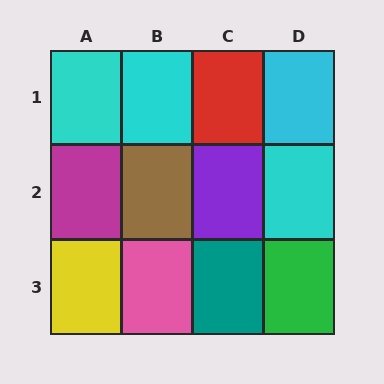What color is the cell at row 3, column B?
Pink.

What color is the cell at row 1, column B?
Cyan.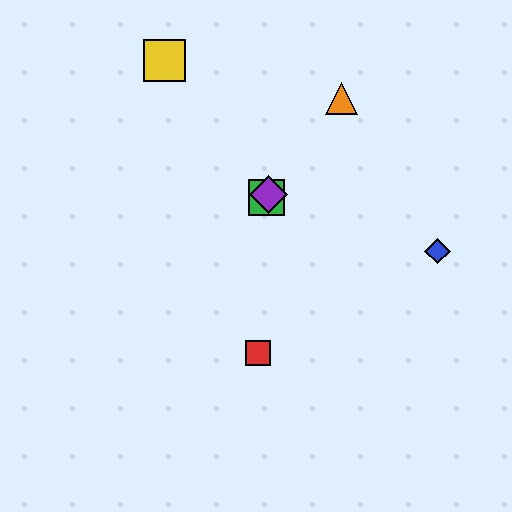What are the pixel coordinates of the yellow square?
The yellow square is at (164, 61).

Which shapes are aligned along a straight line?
The green square, the purple diamond, the orange triangle are aligned along a straight line.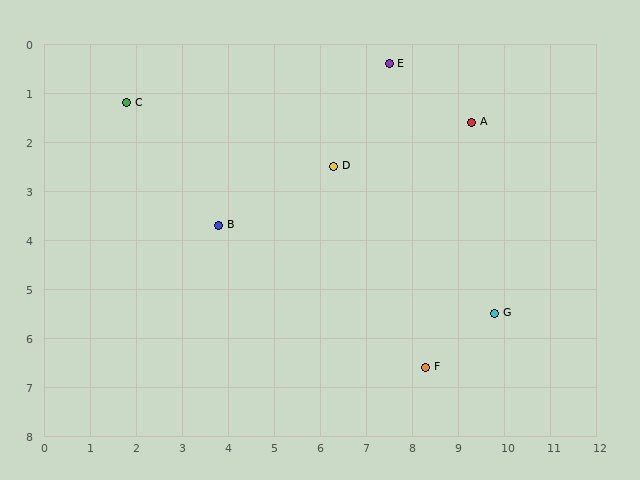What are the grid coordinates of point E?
Point E is at approximately (7.5, 0.4).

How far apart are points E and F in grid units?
Points E and F are about 6.3 grid units apart.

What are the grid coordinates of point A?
Point A is at approximately (9.3, 1.6).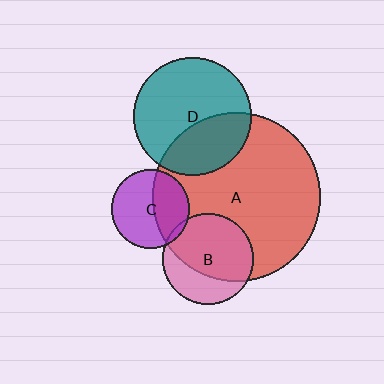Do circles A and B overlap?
Yes.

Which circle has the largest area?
Circle A (red).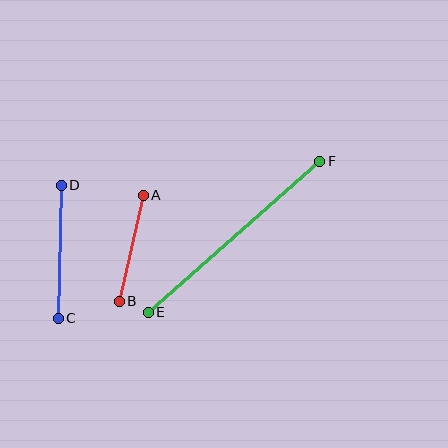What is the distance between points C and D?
The distance is approximately 133 pixels.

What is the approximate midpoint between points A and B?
The midpoint is at approximately (131, 248) pixels.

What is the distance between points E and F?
The distance is approximately 228 pixels.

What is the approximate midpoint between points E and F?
The midpoint is at approximately (234, 237) pixels.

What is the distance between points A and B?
The distance is approximately 109 pixels.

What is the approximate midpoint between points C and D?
The midpoint is at approximately (60, 252) pixels.